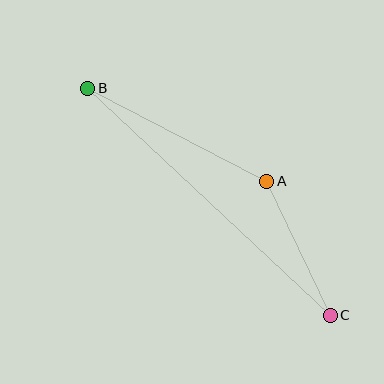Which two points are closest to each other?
Points A and C are closest to each other.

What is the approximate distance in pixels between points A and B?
The distance between A and B is approximately 202 pixels.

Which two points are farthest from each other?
Points B and C are farthest from each other.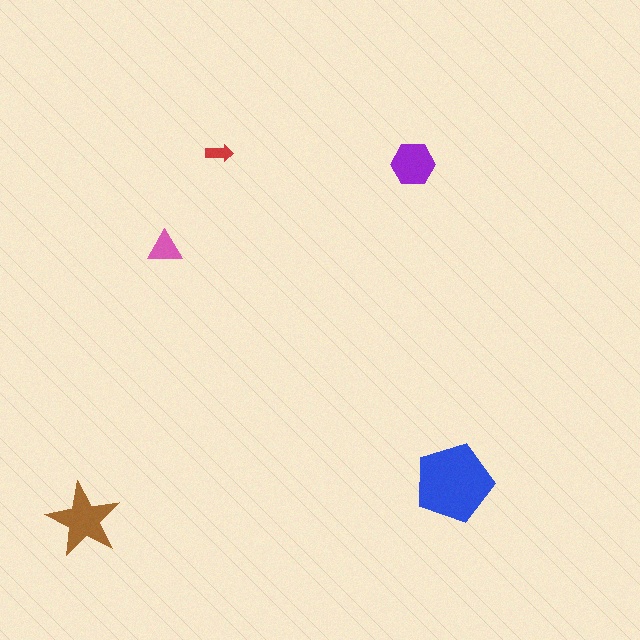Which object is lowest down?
The brown star is bottommost.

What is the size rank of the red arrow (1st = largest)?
5th.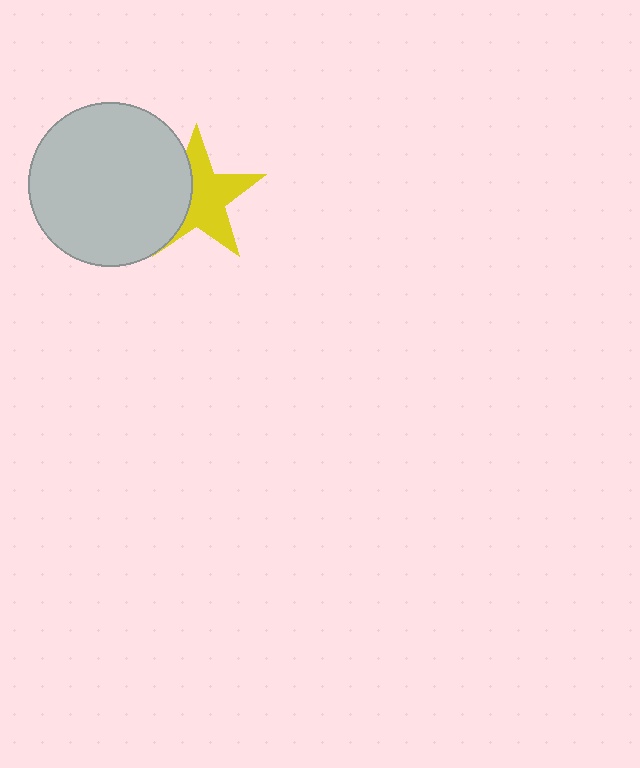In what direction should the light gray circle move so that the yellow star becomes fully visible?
The light gray circle should move left. That is the shortest direction to clear the overlap and leave the yellow star fully visible.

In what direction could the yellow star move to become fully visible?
The yellow star could move right. That would shift it out from behind the light gray circle entirely.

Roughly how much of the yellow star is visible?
About half of it is visible (roughly 62%).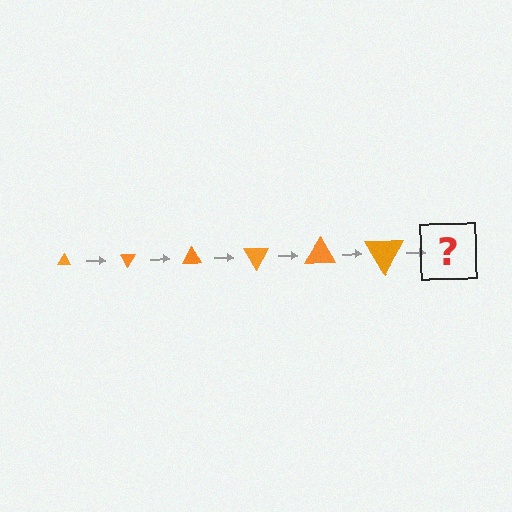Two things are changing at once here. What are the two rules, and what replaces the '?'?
The two rules are that the triangle grows larger each step and it rotates 60 degrees each step. The '?' should be a triangle, larger than the previous one and rotated 360 degrees from the start.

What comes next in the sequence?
The next element should be a triangle, larger than the previous one and rotated 360 degrees from the start.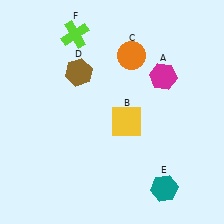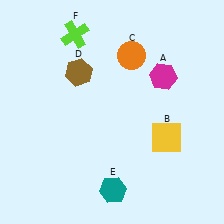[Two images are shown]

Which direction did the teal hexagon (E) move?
The teal hexagon (E) moved left.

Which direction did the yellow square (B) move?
The yellow square (B) moved right.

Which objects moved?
The objects that moved are: the yellow square (B), the teal hexagon (E).